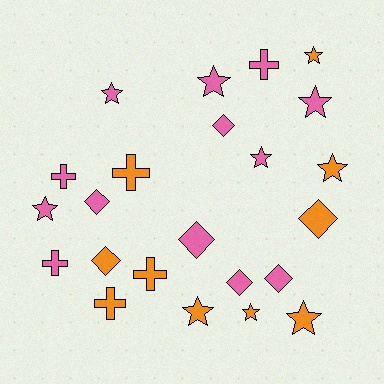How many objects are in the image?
There are 23 objects.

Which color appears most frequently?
Pink, with 13 objects.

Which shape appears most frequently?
Star, with 10 objects.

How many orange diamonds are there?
There are 2 orange diamonds.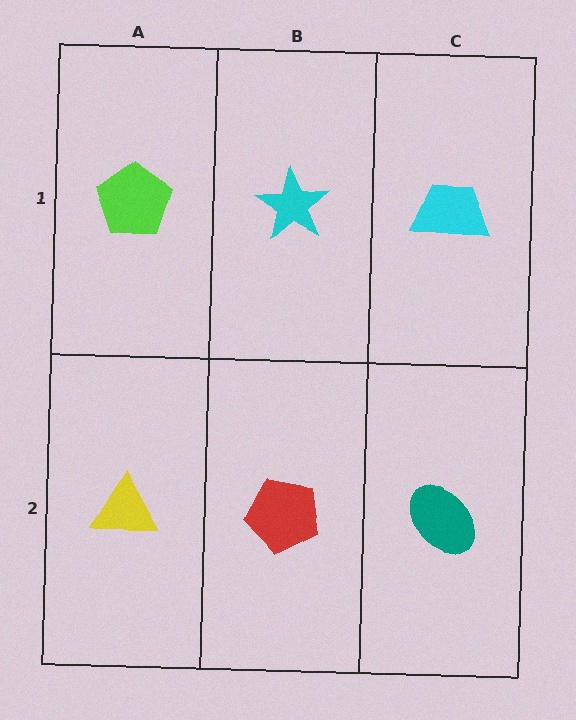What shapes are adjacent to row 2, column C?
A cyan trapezoid (row 1, column C), a red pentagon (row 2, column B).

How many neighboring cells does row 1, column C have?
2.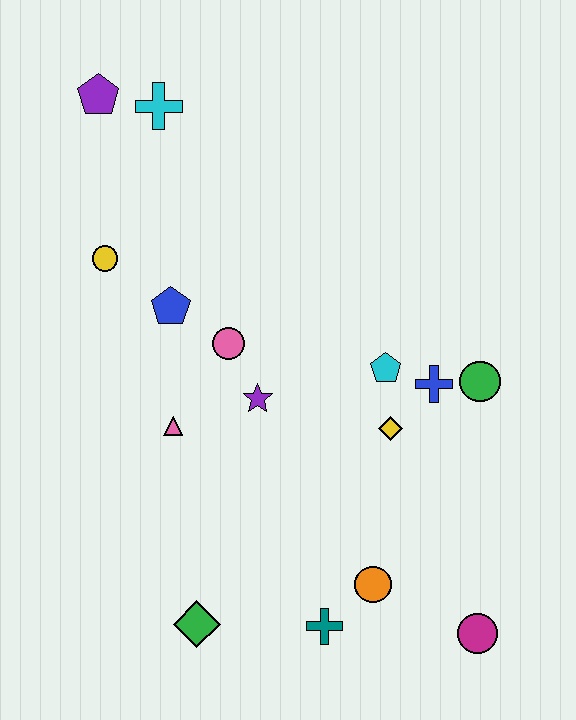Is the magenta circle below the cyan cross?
Yes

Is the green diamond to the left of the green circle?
Yes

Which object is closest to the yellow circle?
The blue pentagon is closest to the yellow circle.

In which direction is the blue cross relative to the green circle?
The blue cross is to the left of the green circle.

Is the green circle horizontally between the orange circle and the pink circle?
No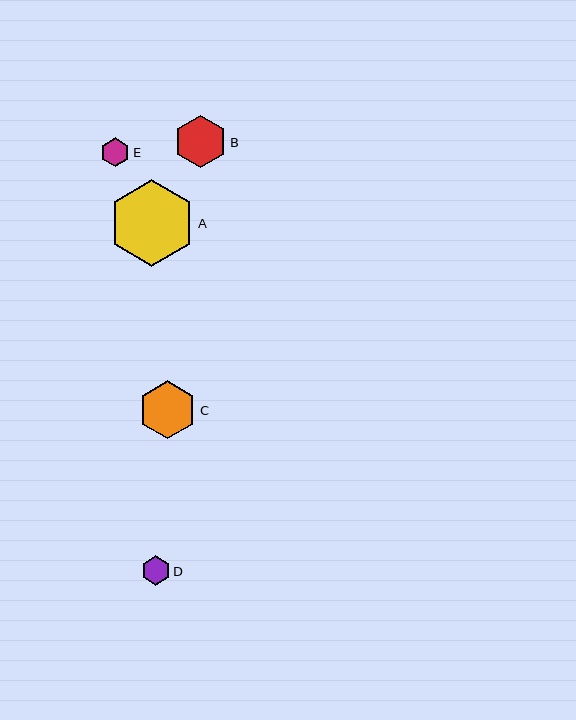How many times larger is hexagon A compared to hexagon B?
Hexagon A is approximately 1.6 times the size of hexagon B.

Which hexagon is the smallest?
Hexagon E is the smallest with a size of approximately 29 pixels.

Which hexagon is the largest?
Hexagon A is the largest with a size of approximately 87 pixels.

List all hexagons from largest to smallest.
From largest to smallest: A, C, B, D, E.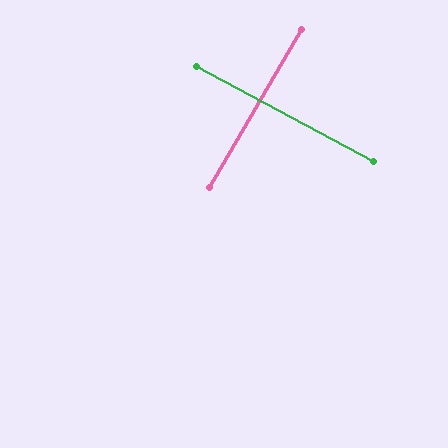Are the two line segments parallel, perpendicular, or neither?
Perpendicular — they meet at approximately 88°.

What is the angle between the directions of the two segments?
Approximately 88 degrees.